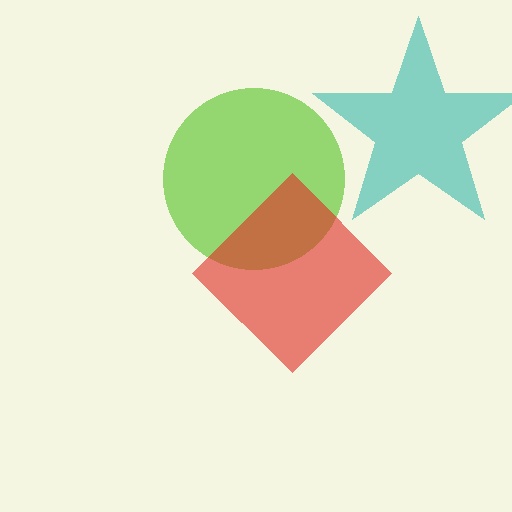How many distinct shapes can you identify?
There are 3 distinct shapes: a lime circle, a red diamond, a teal star.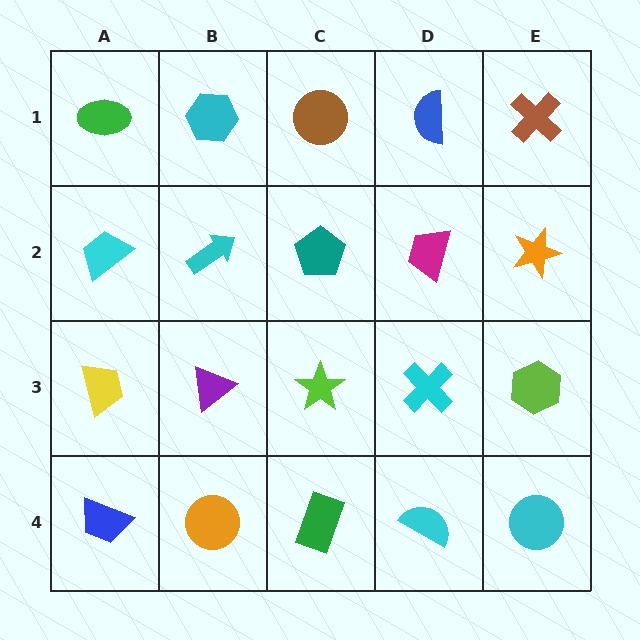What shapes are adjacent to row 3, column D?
A magenta trapezoid (row 2, column D), a cyan semicircle (row 4, column D), a lime star (row 3, column C), a lime hexagon (row 3, column E).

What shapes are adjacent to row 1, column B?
A cyan arrow (row 2, column B), a green ellipse (row 1, column A), a brown circle (row 1, column C).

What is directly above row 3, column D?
A magenta trapezoid.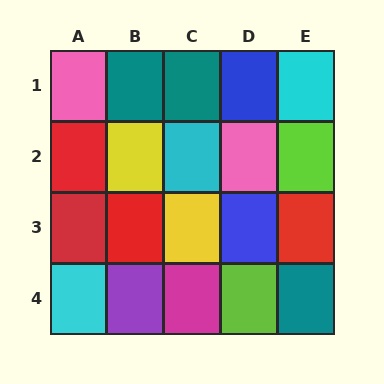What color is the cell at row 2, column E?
Lime.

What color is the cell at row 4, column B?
Purple.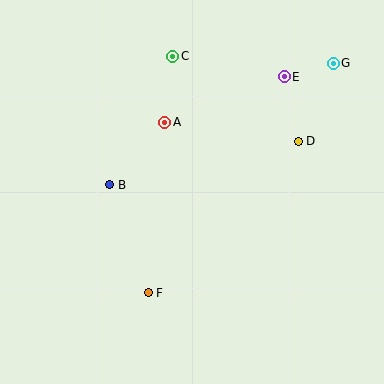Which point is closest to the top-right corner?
Point G is closest to the top-right corner.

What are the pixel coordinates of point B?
Point B is at (110, 185).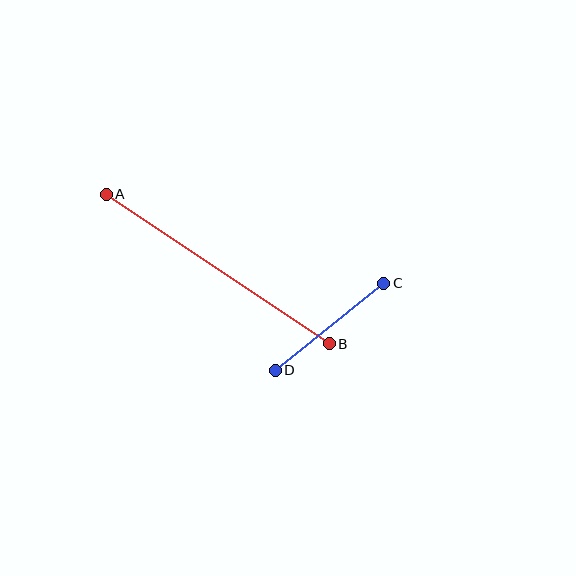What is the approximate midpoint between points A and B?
The midpoint is at approximately (218, 269) pixels.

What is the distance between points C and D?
The distance is approximately 139 pixels.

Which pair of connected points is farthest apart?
Points A and B are farthest apart.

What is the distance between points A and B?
The distance is approximately 268 pixels.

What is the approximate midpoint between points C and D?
The midpoint is at approximately (329, 327) pixels.